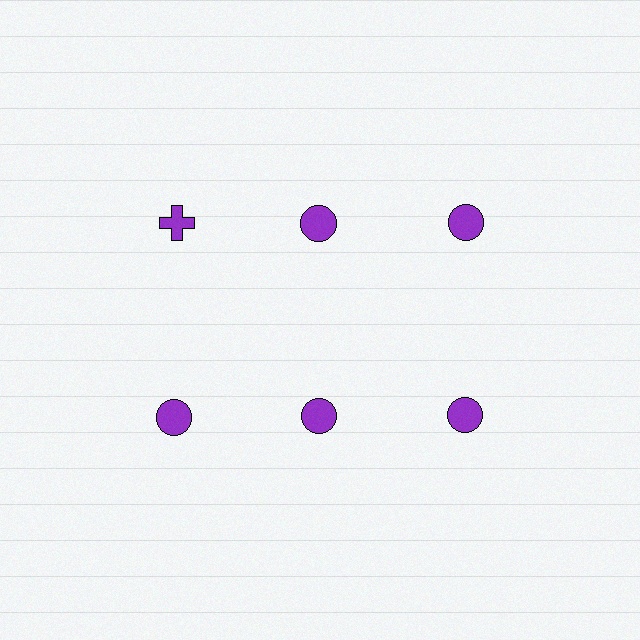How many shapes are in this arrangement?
There are 6 shapes arranged in a grid pattern.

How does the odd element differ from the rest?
It has a different shape: cross instead of circle.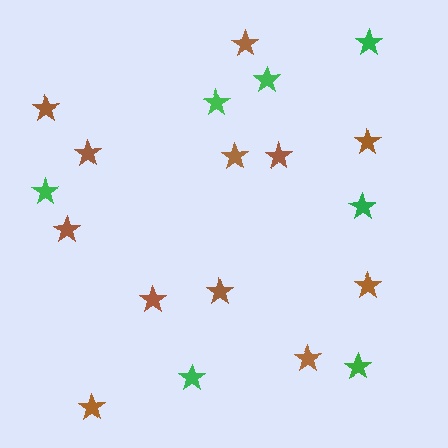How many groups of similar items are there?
There are 2 groups: one group of green stars (7) and one group of brown stars (12).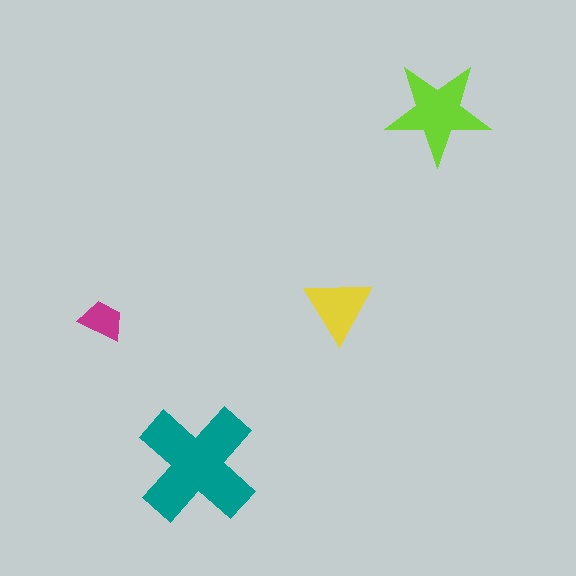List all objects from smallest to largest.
The magenta trapezoid, the yellow triangle, the lime star, the teal cross.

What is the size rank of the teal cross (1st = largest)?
1st.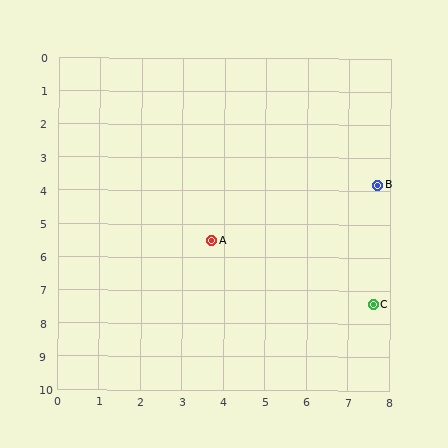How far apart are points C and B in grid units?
Points C and B are about 3.6 grid units apart.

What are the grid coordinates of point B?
Point B is at approximately (7.7, 3.8).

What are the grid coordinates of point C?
Point C is at approximately (7.6, 7.4).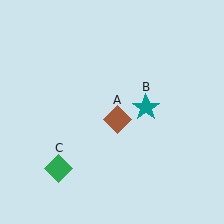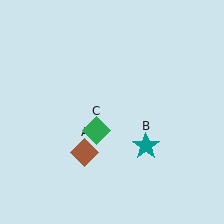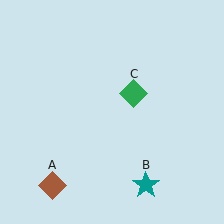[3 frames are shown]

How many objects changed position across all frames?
3 objects changed position: brown diamond (object A), teal star (object B), green diamond (object C).